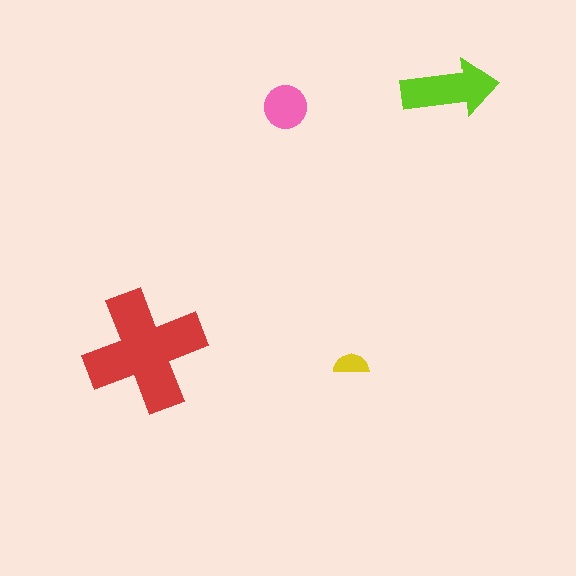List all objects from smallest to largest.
The yellow semicircle, the pink circle, the lime arrow, the red cross.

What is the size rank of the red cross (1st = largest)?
1st.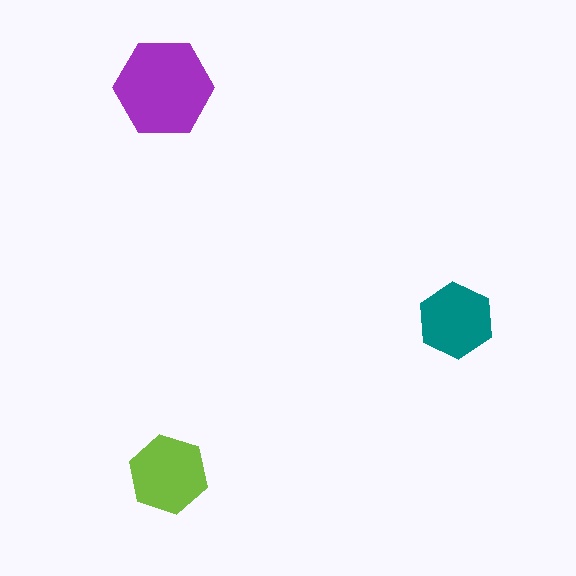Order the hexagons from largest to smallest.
the purple one, the lime one, the teal one.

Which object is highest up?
The purple hexagon is topmost.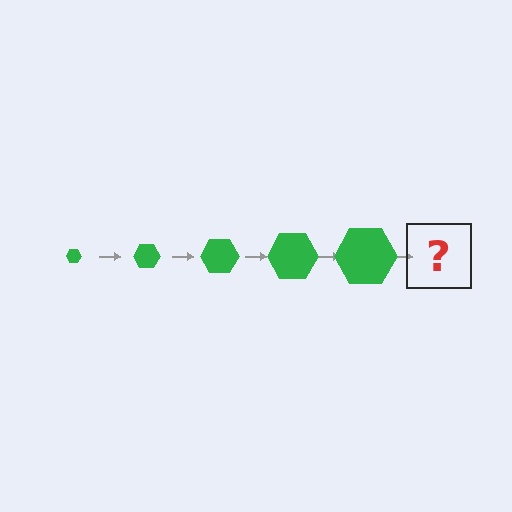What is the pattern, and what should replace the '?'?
The pattern is that the hexagon gets progressively larger each step. The '?' should be a green hexagon, larger than the previous one.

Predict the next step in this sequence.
The next step is a green hexagon, larger than the previous one.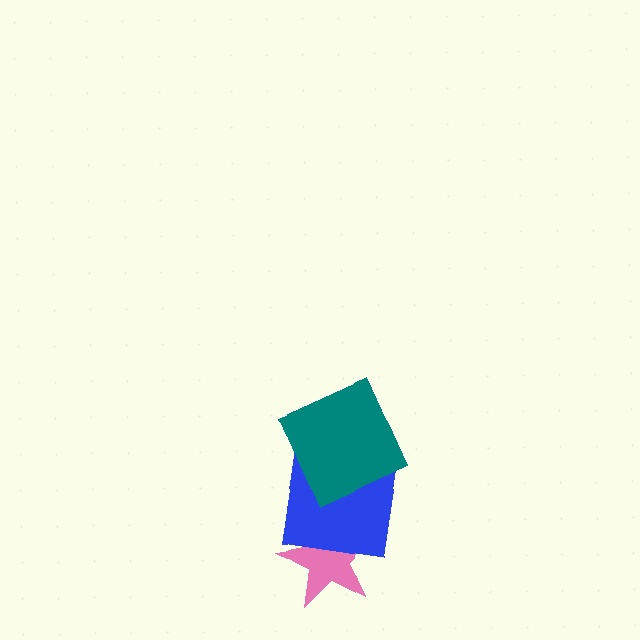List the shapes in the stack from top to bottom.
From top to bottom: the teal square, the blue square, the pink star.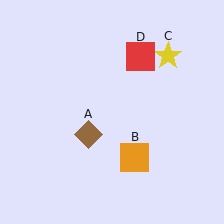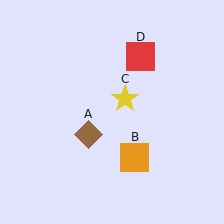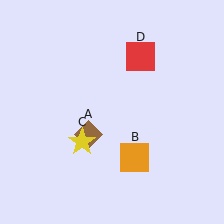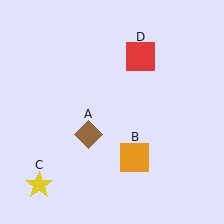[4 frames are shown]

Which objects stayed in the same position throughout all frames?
Brown diamond (object A) and orange square (object B) and red square (object D) remained stationary.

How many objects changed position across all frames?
1 object changed position: yellow star (object C).